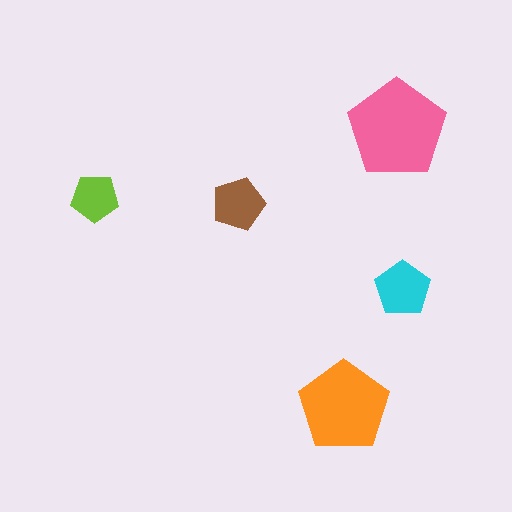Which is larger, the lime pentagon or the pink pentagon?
The pink one.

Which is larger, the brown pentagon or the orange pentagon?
The orange one.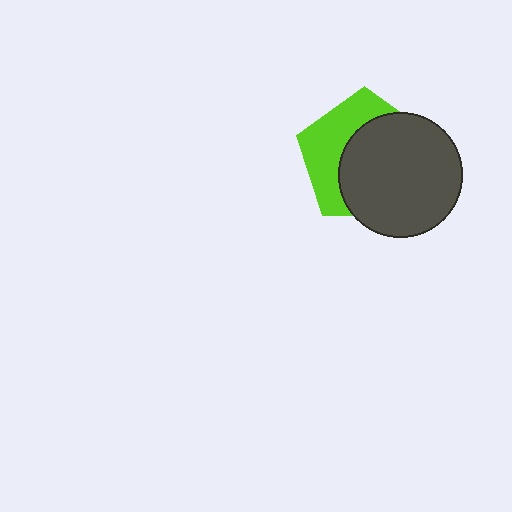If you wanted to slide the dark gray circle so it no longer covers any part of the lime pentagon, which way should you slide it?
Slide it toward the lower-right — that is the most direct way to separate the two shapes.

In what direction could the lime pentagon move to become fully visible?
The lime pentagon could move toward the upper-left. That would shift it out from behind the dark gray circle entirely.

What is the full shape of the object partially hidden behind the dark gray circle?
The partially hidden object is a lime pentagon.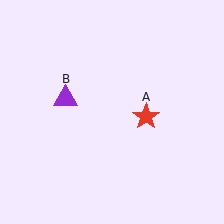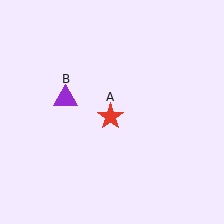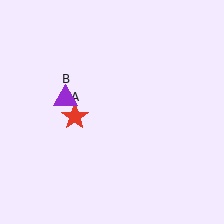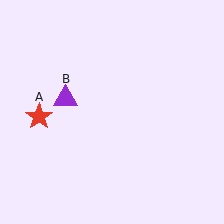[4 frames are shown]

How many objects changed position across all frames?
1 object changed position: red star (object A).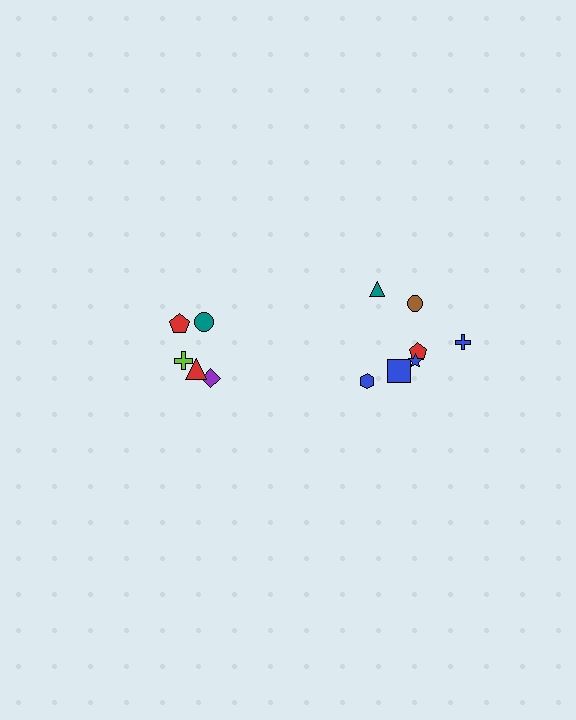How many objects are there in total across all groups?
There are 12 objects.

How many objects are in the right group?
There are 7 objects.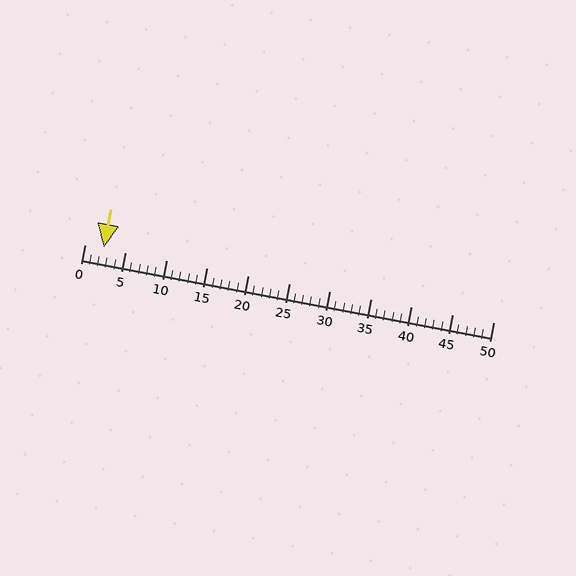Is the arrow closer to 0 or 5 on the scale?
The arrow is closer to 0.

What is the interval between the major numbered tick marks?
The major tick marks are spaced 5 units apart.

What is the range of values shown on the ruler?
The ruler shows values from 0 to 50.